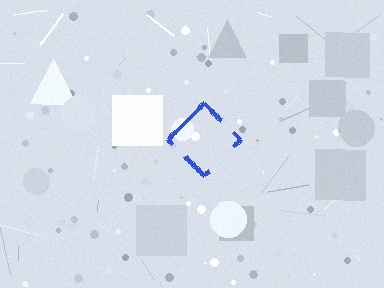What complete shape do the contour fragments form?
The contour fragments form a diamond.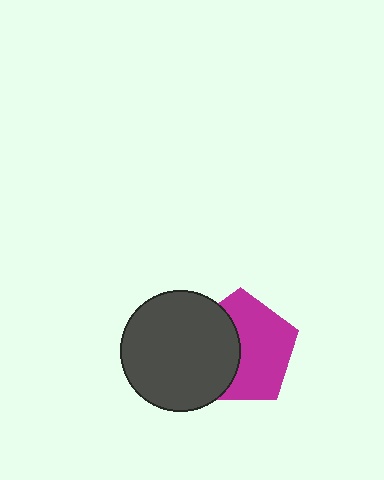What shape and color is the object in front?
The object in front is a dark gray circle.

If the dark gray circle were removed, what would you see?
You would see the complete magenta pentagon.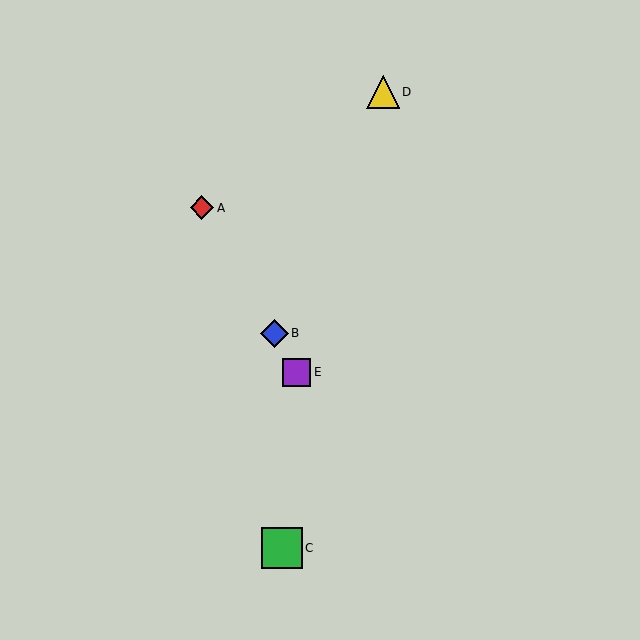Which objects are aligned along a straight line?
Objects A, B, E are aligned along a straight line.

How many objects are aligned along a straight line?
3 objects (A, B, E) are aligned along a straight line.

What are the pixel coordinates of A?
Object A is at (202, 208).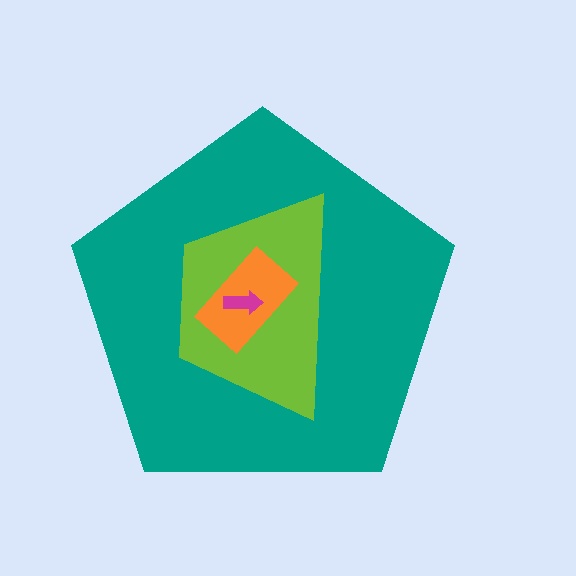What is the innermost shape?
The magenta arrow.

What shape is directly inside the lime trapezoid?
The orange rectangle.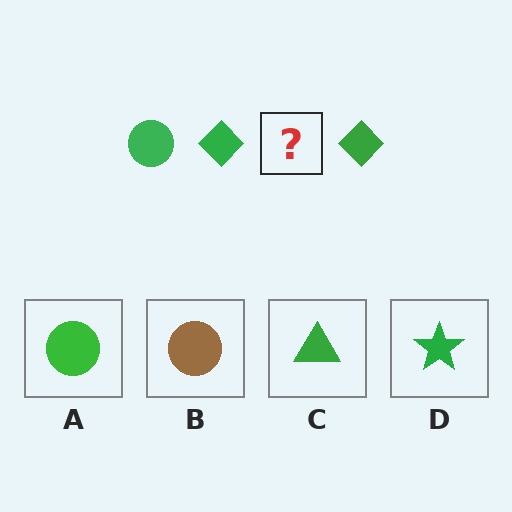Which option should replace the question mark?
Option A.